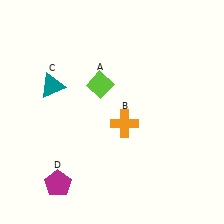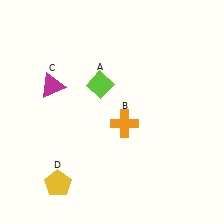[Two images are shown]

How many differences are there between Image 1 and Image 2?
There are 2 differences between the two images.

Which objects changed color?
C changed from teal to magenta. D changed from magenta to yellow.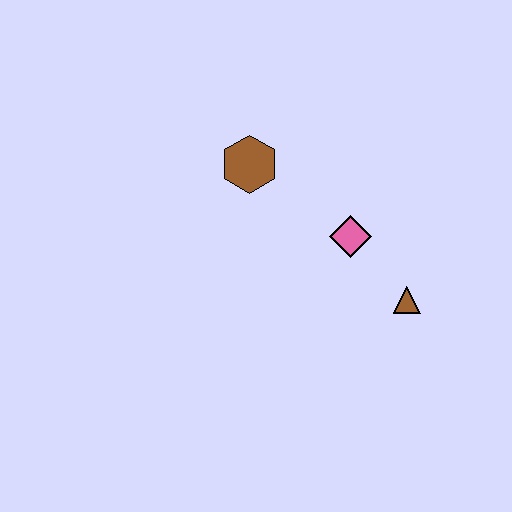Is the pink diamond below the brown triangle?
No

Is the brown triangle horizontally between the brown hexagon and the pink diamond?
No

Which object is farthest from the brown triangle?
The brown hexagon is farthest from the brown triangle.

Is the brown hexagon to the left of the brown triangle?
Yes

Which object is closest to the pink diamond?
The brown triangle is closest to the pink diamond.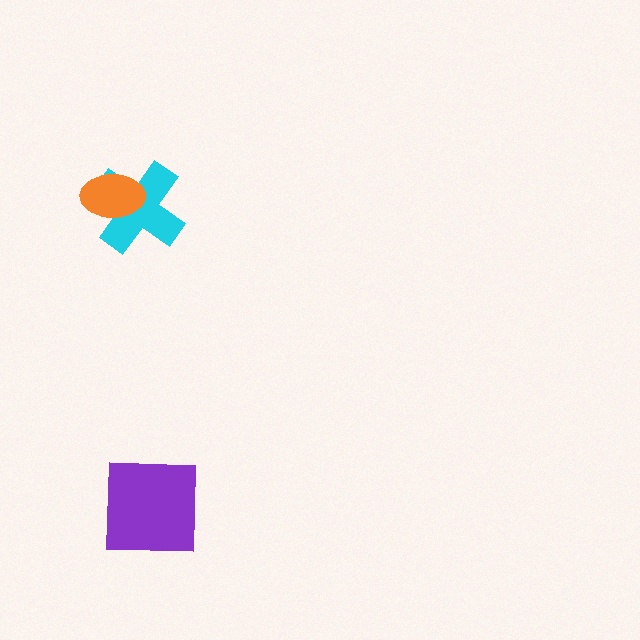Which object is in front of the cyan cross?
The orange ellipse is in front of the cyan cross.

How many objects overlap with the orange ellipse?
1 object overlaps with the orange ellipse.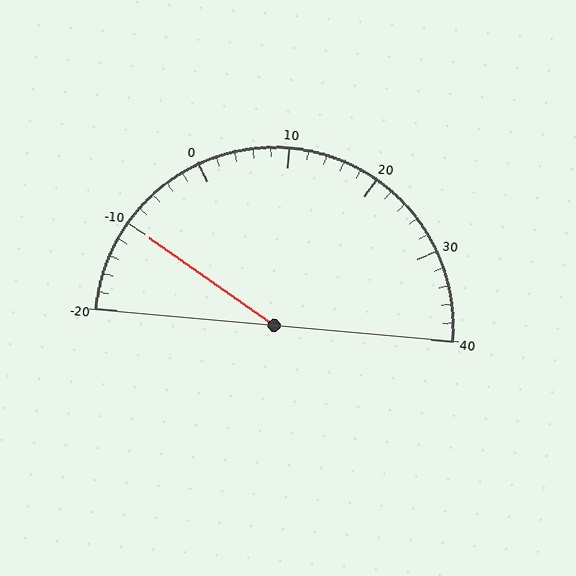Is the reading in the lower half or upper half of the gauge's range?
The reading is in the lower half of the range (-20 to 40).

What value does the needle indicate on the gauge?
The needle indicates approximately -10.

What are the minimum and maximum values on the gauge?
The gauge ranges from -20 to 40.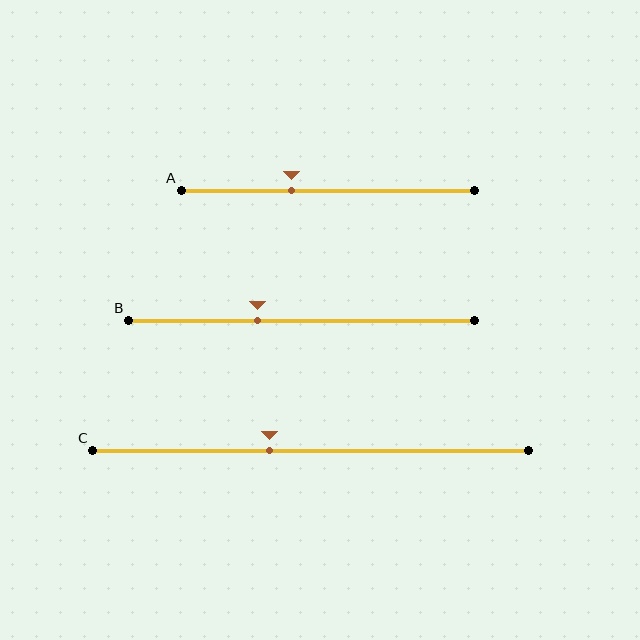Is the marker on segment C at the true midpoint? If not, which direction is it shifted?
No, the marker on segment C is shifted to the left by about 9% of the segment length.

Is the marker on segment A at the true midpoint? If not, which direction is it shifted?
No, the marker on segment A is shifted to the left by about 13% of the segment length.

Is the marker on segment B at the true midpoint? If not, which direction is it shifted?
No, the marker on segment B is shifted to the left by about 13% of the segment length.